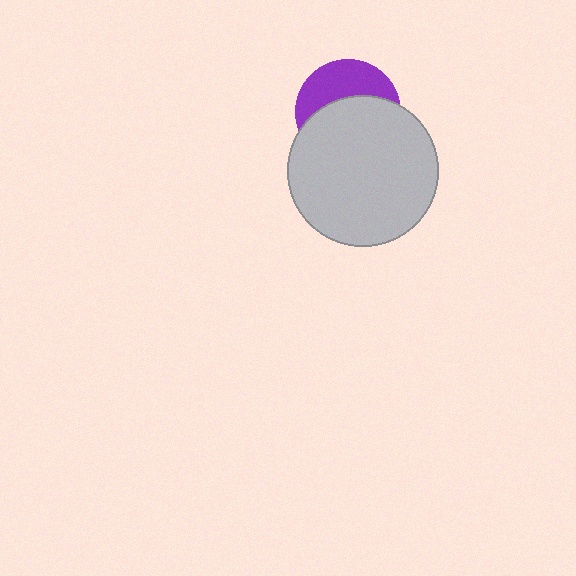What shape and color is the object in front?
The object in front is a light gray circle.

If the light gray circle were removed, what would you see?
You would see the complete purple circle.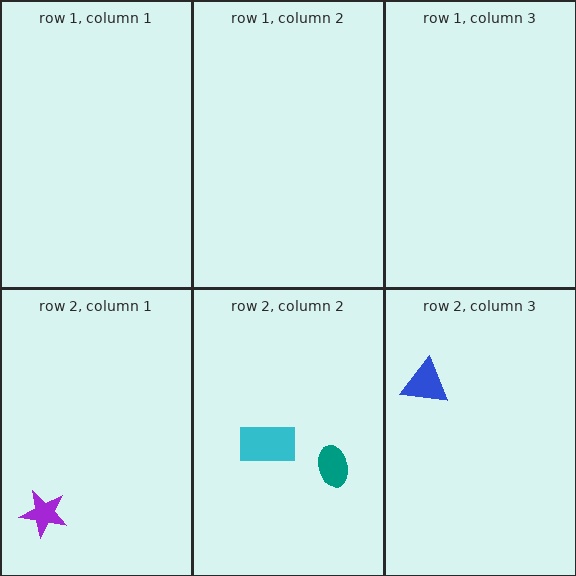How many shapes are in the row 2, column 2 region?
2.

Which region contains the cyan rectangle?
The row 2, column 2 region.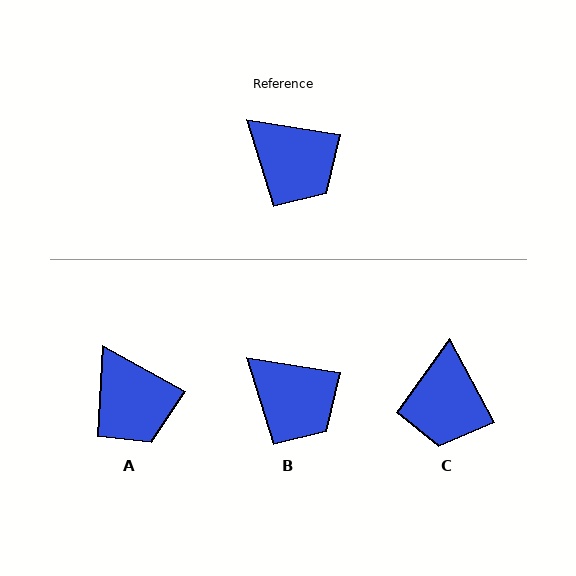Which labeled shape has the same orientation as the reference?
B.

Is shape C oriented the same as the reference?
No, it is off by about 53 degrees.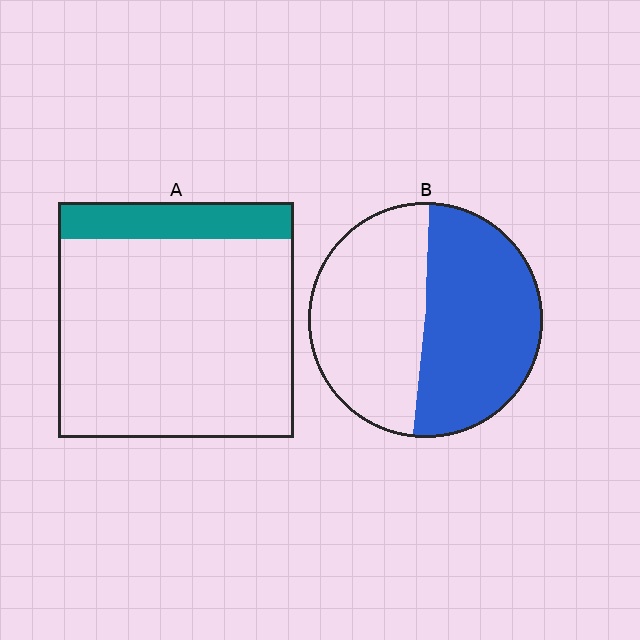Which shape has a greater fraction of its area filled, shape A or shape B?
Shape B.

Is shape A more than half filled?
No.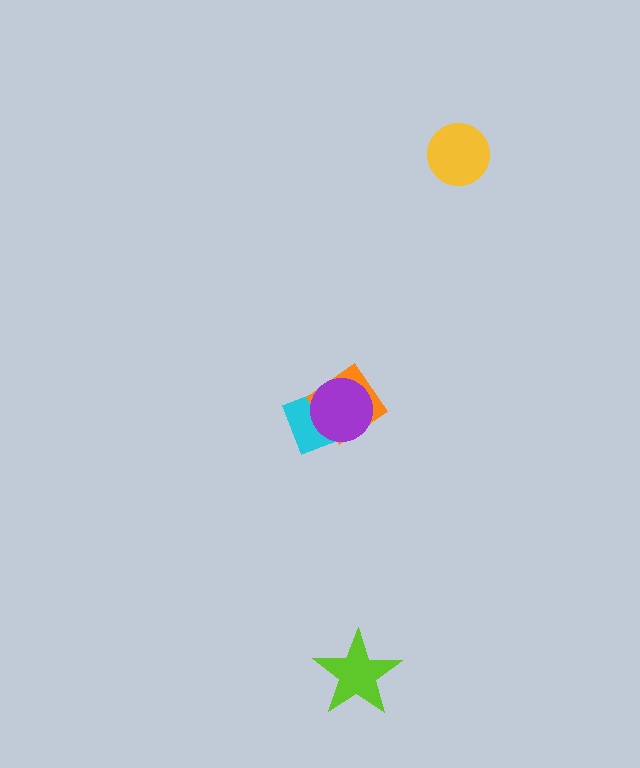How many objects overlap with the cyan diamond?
2 objects overlap with the cyan diamond.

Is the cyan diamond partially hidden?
Yes, it is partially covered by another shape.